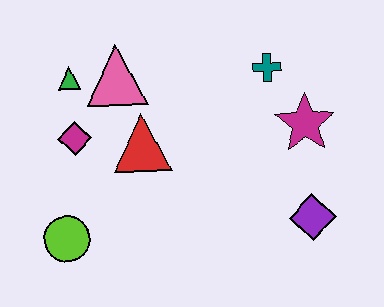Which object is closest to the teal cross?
The magenta star is closest to the teal cross.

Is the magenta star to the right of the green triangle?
Yes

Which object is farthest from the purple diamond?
The green triangle is farthest from the purple diamond.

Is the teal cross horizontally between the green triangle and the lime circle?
No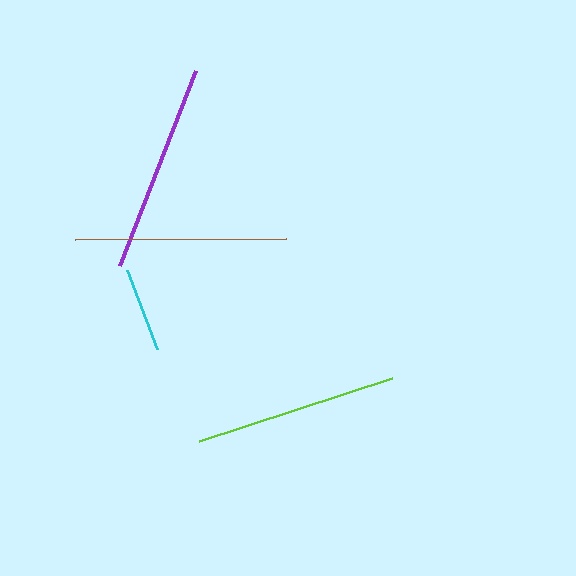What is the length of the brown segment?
The brown segment is approximately 211 pixels long.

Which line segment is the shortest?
The cyan line is the shortest at approximately 85 pixels.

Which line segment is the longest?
The brown line is the longest at approximately 211 pixels.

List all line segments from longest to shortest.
From longest to shortest: brown, purple, lime, cyan.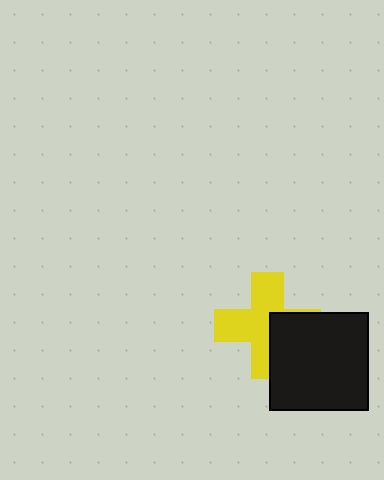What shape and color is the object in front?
The object in front is a black square.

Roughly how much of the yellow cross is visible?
About half of it is visible (roughly 64%).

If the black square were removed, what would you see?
You would see the complete yellow cross.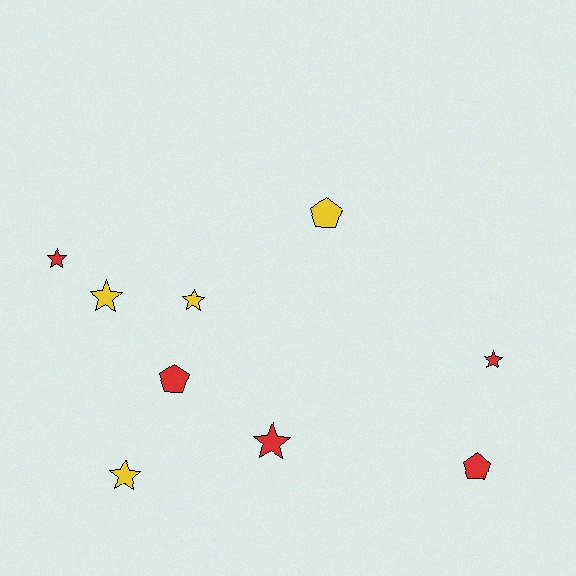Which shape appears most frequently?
Star, with 6 objects.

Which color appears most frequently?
Red, with 5 objects.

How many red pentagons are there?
There are 2 red pentagons.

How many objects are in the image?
There are 9 objects.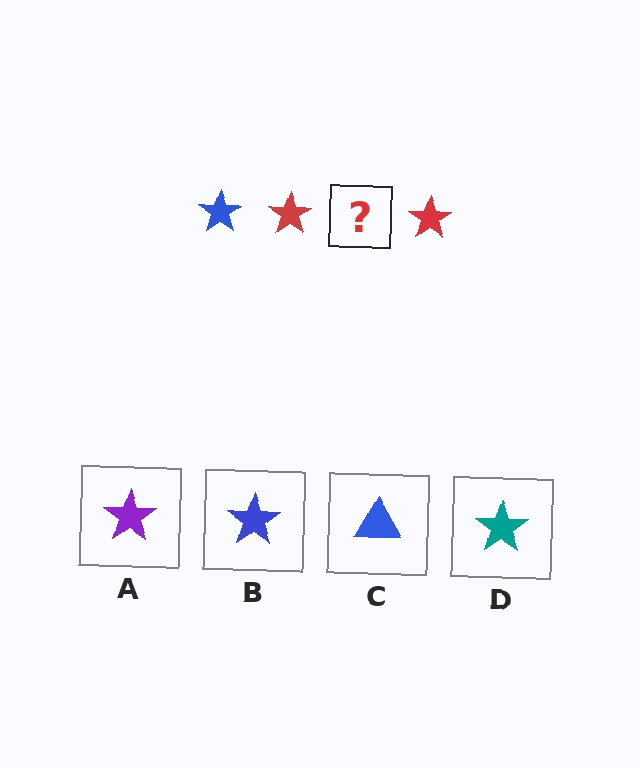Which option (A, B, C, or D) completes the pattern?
B.